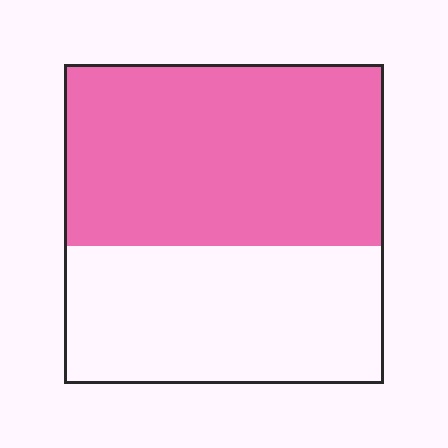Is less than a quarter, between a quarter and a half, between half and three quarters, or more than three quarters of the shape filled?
Between half and three quarters.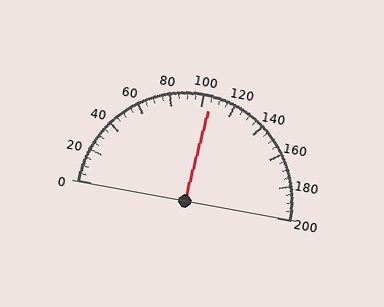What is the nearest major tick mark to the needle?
The nearest major tick mark is 100.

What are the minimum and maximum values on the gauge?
The gauge ranges from 0 to 200.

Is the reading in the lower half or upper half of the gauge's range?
The reading is in the upper half of the range (0 to 200).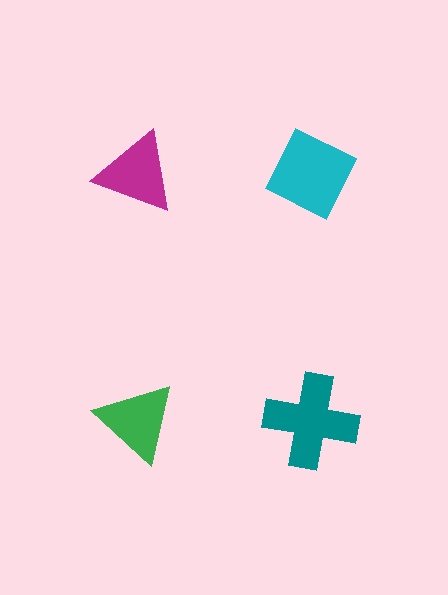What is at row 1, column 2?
A cyan diamond.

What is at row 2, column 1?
A green triangle.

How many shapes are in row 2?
2 shapes.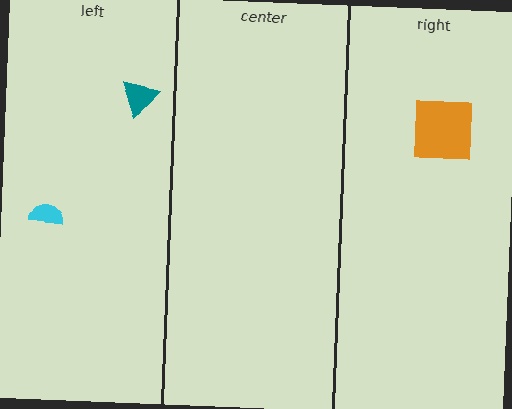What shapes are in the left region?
The cyan semicircle, the teal triangle.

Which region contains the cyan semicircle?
The left region.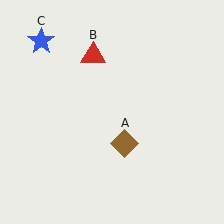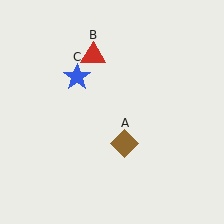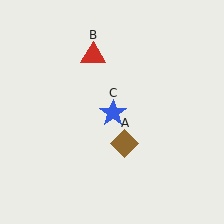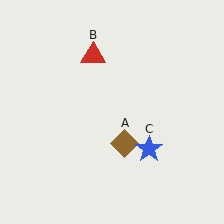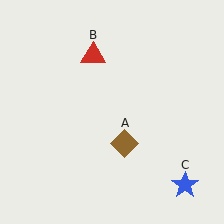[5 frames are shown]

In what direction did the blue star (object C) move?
The blue star (object C) moved down and to the right.